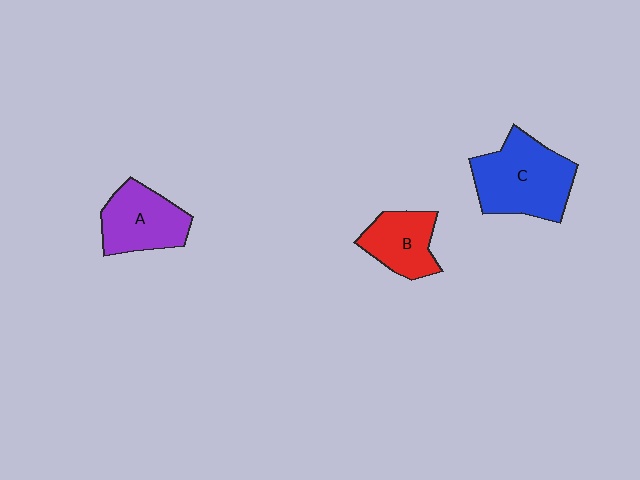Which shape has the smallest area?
Shape B (red).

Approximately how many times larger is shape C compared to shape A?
Approximately 1.4 times.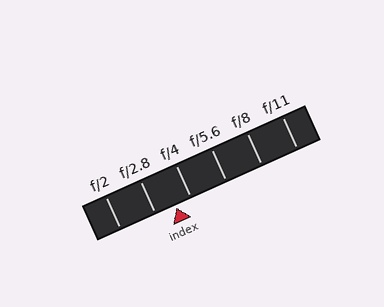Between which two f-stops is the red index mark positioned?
The index mark is between f/2.8 and f/4.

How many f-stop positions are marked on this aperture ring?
There are 6 f-stop positions marked.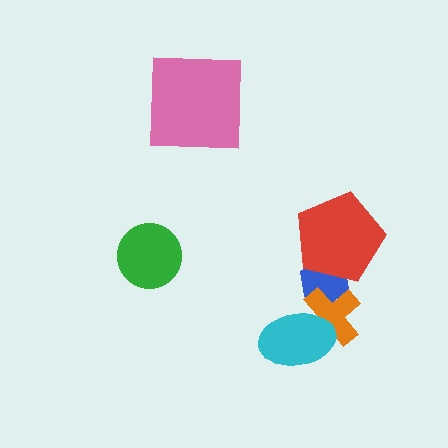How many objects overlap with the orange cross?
2 objects overlap with the orange cross.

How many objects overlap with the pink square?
0 objects overlap with the pink square.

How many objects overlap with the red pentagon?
1 object overlaps with the red pentagon.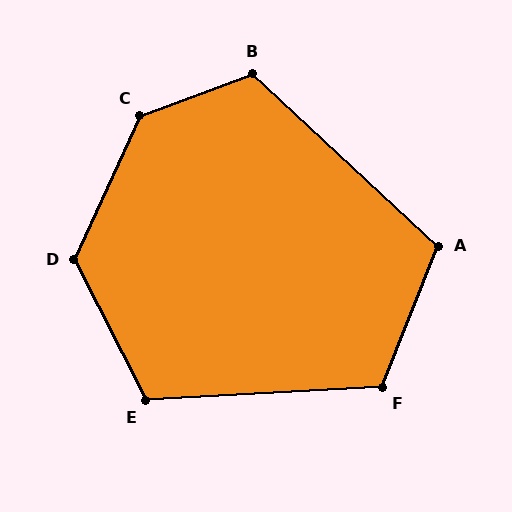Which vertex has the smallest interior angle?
A, at approximately 111 degrees.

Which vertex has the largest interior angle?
C, at approximately 135 degrees.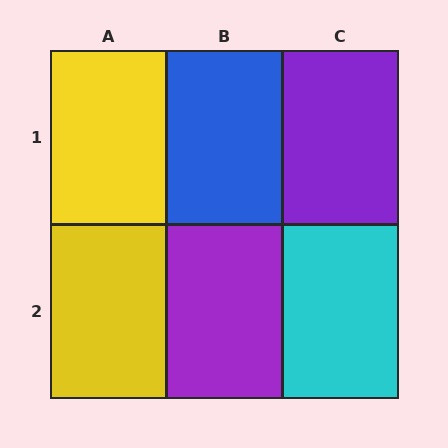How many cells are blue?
1 cell is blue.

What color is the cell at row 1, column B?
Blue.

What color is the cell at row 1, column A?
Yellow.